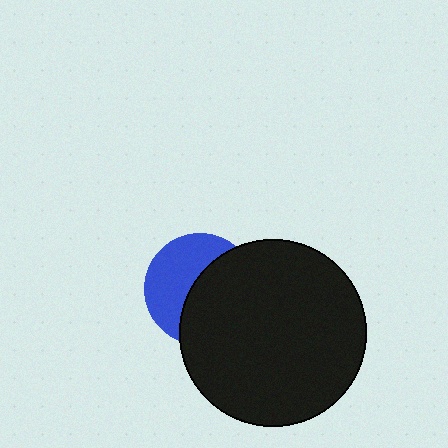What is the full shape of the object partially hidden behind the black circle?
The partially hidden object is a blue circle.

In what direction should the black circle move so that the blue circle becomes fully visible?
The black circle should move right. That is the shortest direction to clear the overlap and leave the blue circle fully visible.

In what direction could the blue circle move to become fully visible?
The blue circle could move left. That would shift it out from behind the black circle entirely.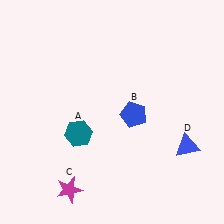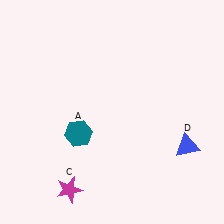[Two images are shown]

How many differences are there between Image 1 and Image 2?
There is 1 difference between the two images.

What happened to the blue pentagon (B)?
The blue pentagon (B) was removed in Image 2. It was in the bottom-right area of Image 1.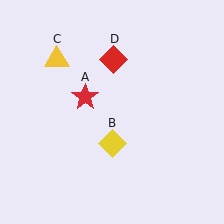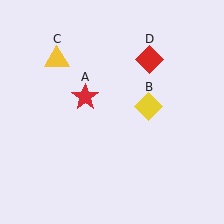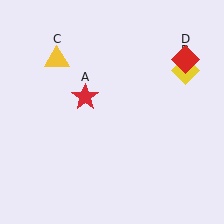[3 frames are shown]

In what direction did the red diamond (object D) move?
The red diamond (object D) moved right.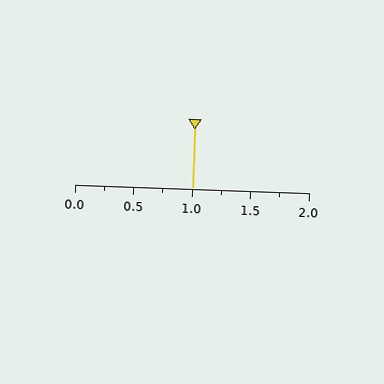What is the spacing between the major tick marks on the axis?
The major ticks are spaced 0.5 apart.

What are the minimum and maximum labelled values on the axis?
The axis runs from 0.0 to 2.0.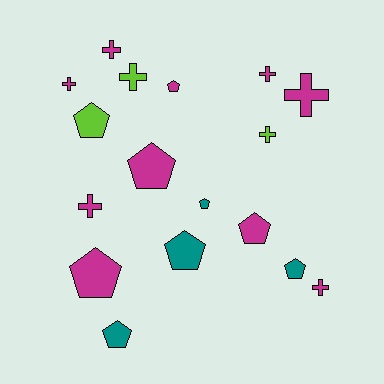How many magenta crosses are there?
There are 6 magenta crosses.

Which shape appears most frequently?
Pentagon, with 9 objects.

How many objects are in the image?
There are 17 objects.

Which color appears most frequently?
Magenta, with 10 objects.